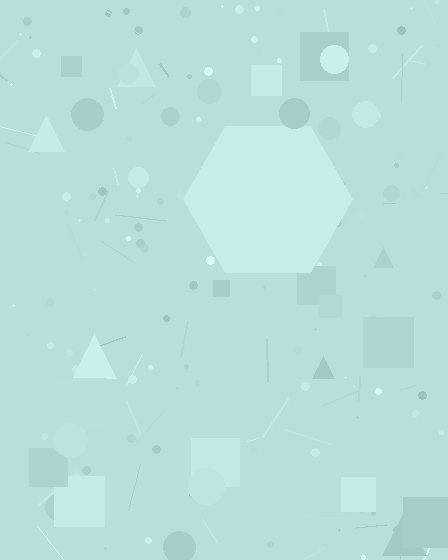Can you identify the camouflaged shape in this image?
The camouflaged shape is a hexagon.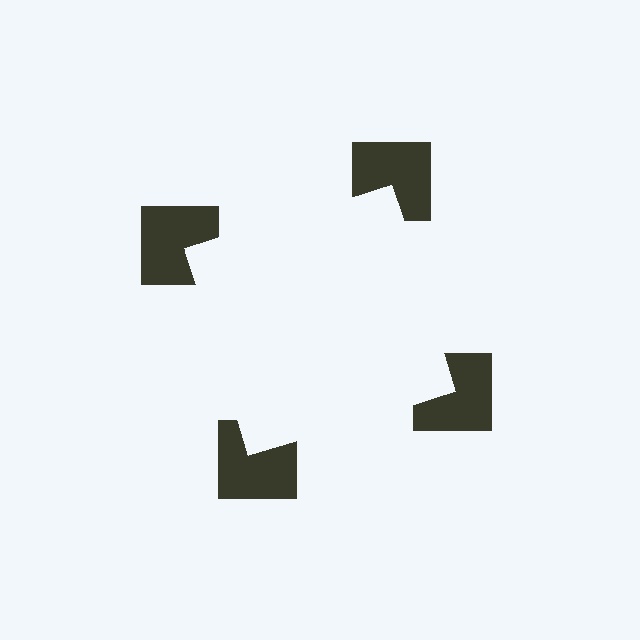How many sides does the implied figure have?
4 sides.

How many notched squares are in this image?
There are 4 — one at each vertex of the illusory square.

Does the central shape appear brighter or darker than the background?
It typically appears slightly brighter than the background, even though no actual brightness change is drawn.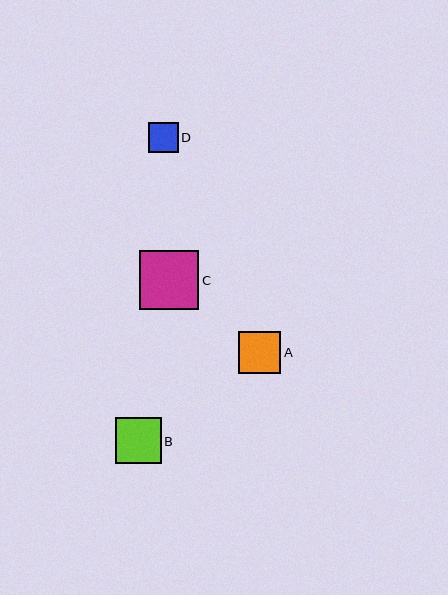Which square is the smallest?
Square D is the smallest with a size of approximately 30 pixels.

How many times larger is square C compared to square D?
Square C is approximately 2.0 times the size of square D.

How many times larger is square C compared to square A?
Square C is approximately 1.4 times the size of square A.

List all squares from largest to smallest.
From largest to smallest: C, B, A, D.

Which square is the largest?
Square C is the largest with a size of approximately 59 pixels.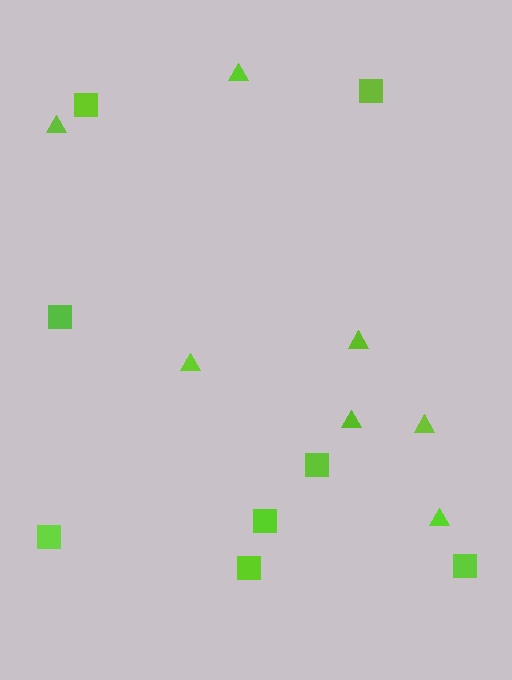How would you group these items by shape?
There are 2 groups: one group of squares (8) and one group of triangles (7).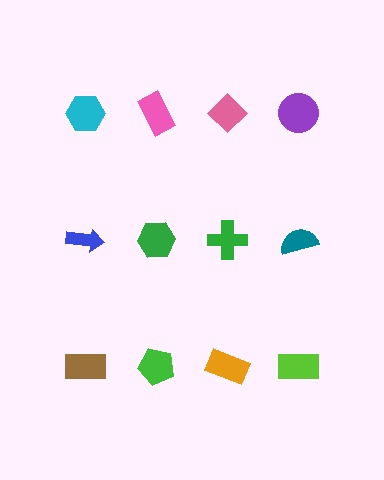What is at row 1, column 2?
A pink rectangle.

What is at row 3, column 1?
A brown rectangle.